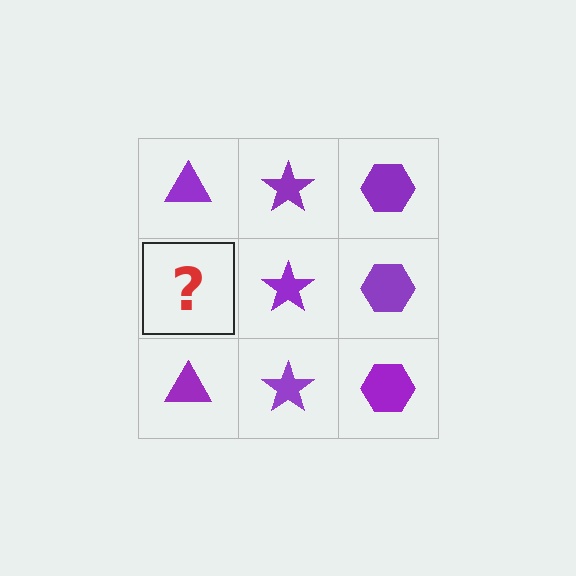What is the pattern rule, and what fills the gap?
The rule is that each column has a consistent shape. The gap should be filled with a purple triangle.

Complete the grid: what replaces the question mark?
The question mark should be replaced with a purple triangle.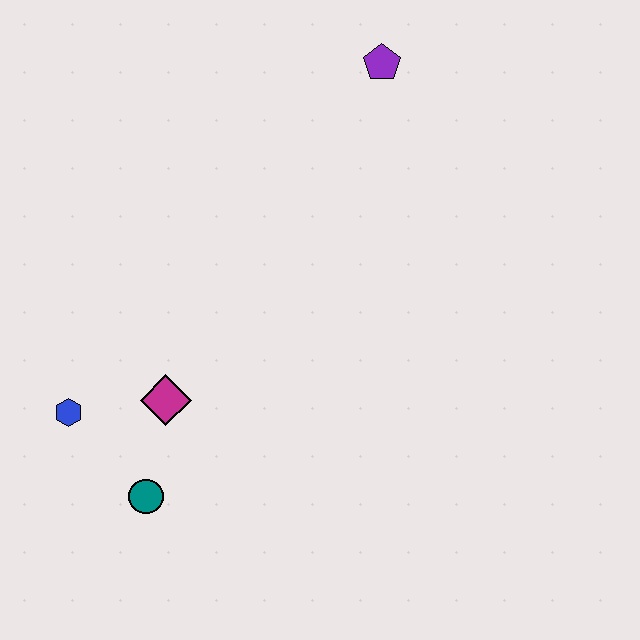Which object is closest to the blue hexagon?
The magenta diamond is closest to the blue hexagon.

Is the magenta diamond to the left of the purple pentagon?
Yes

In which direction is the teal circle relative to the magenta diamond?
The teal circle is below the magenta diamond.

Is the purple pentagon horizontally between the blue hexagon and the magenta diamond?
No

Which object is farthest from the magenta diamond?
The purple pentagon is farthest from the magenta diamond.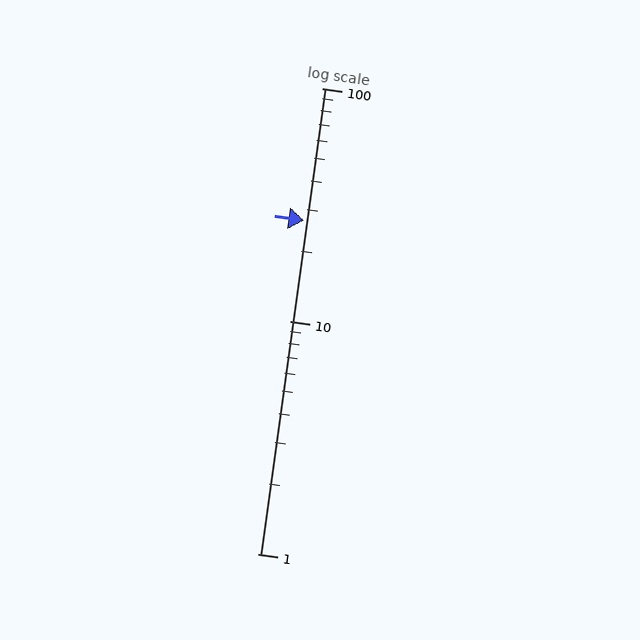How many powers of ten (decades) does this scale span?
The scale spans 2 decades, from 1 to 100.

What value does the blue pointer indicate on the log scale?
The pointer indicates approximately 27.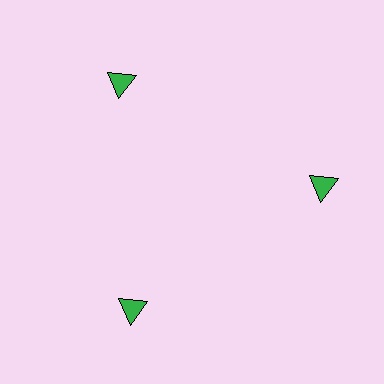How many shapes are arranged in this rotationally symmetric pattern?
There are 3 shapes, arranged in 3 groups of 1.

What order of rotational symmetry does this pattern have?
This pattern has 3-fold rotational symmetry.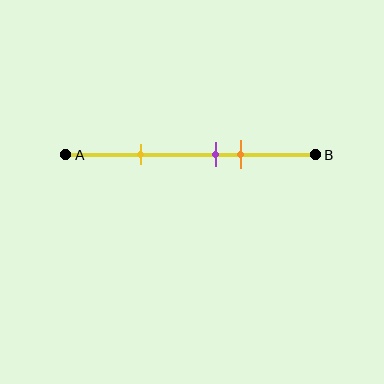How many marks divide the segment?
There are 3 marks dividing the segment.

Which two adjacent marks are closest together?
The purple and orange marks are the closest adjacent pair.